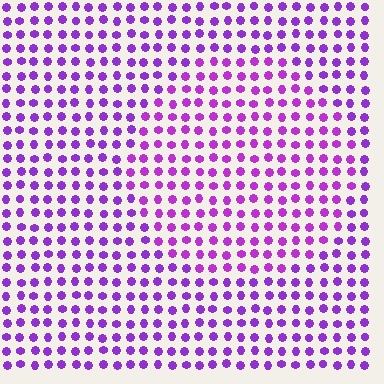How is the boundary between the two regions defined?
The boundary is defined purely by a slight shift in hue (about 16 degrees). Spacing, size, and orientation are identical on both sides.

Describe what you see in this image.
The image is filled with small purple elements in a uniform arrangement. A circle-shaped region is visible where the elements are tinted to a slightly different hue, forming a subtle color boundary.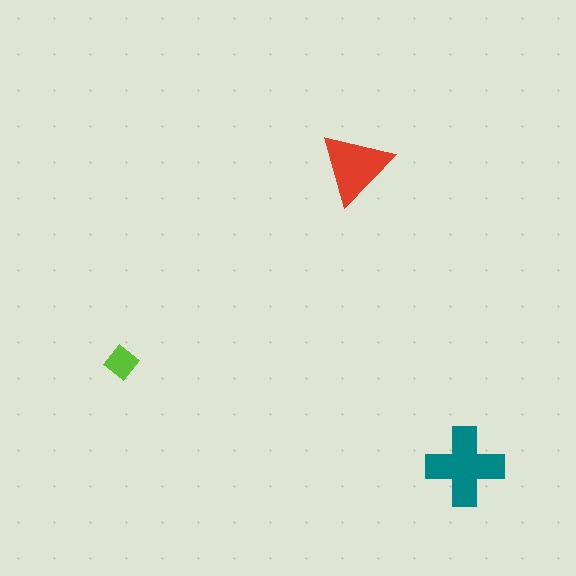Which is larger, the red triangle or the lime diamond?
The red triangle.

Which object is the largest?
The teal cross.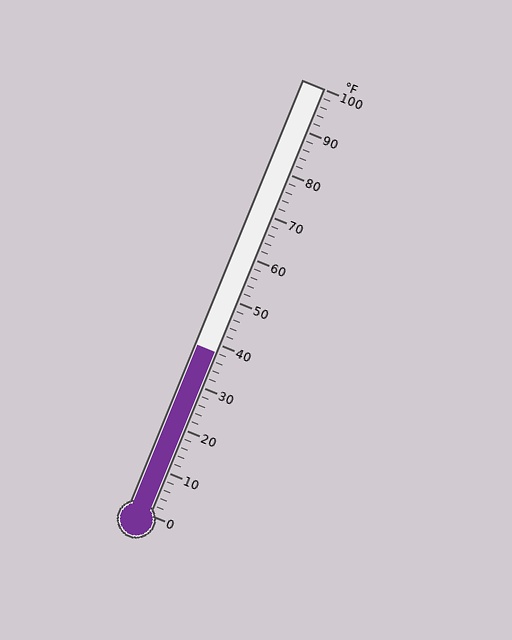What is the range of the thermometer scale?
The thermometer scale ranges from 0°F to 100°F.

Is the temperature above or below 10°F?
The temperature is above 10°F.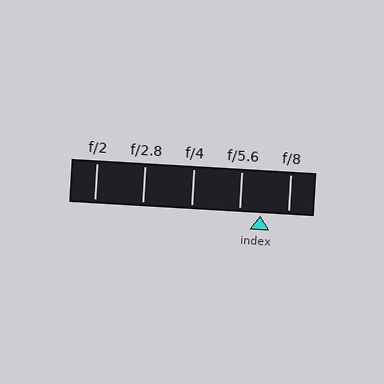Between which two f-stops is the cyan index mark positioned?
The index mark is between f/5.6 and f/8.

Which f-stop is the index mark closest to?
The index mark is closest to f/5.6.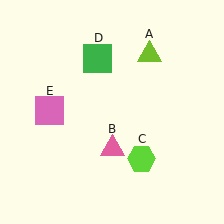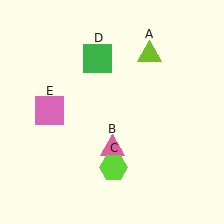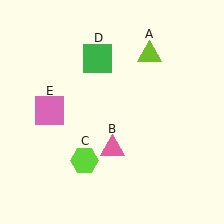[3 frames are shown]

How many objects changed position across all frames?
1 object changed position: lime hexagon (object C).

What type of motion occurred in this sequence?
The lime hexagon (object C) rotated clockwise around the center of the scene.